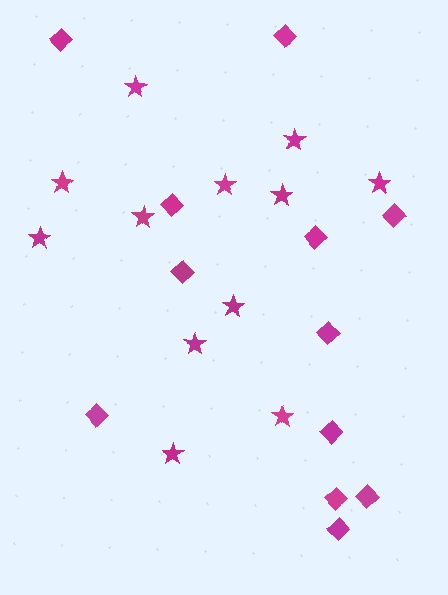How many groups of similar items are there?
There are 2 groups: one group of stars (12) and one group of diamonds (12).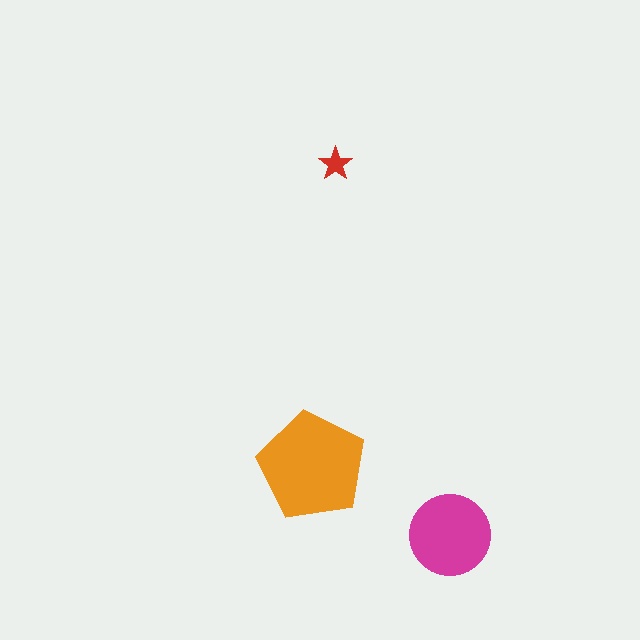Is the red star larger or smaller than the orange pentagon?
Smaller.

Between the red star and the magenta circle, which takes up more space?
The magenta circle.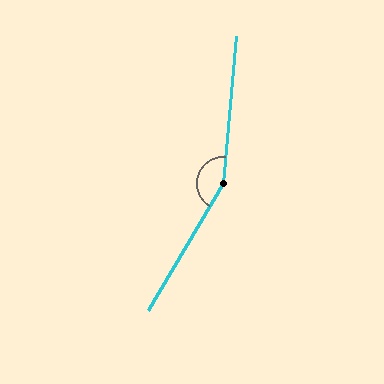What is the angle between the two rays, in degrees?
Approximately 154 degrees.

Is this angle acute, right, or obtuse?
It is obtuse.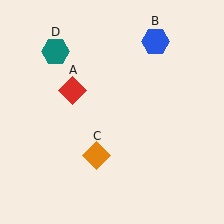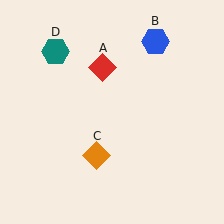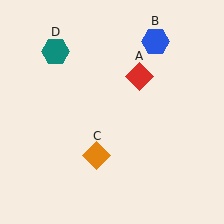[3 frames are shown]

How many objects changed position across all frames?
1 object changed position: red diamond (object A).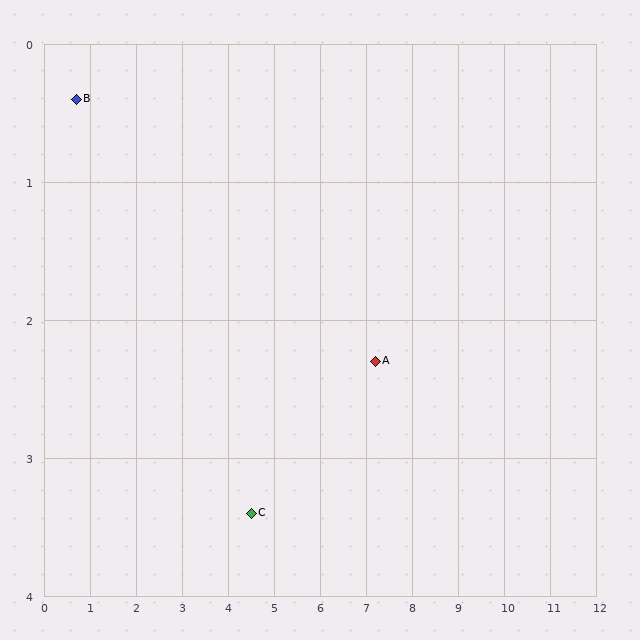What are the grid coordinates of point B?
Point B is at approximately (0.7, 0.4).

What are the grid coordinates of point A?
Point A is at approximately (7.2, 2.3).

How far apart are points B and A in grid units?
Points B and A are about 6.8 grid units apart.